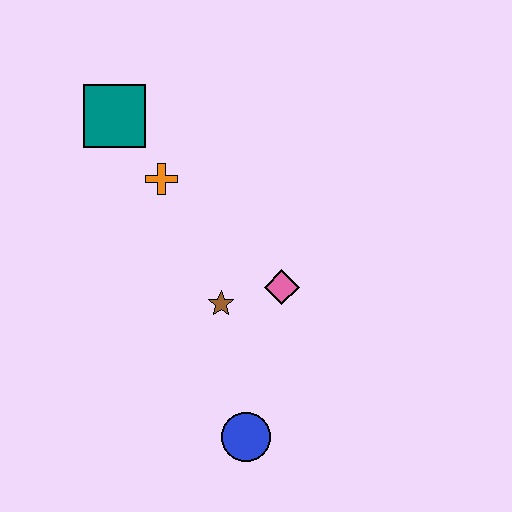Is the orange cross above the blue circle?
Yes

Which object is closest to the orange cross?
The teal square is closest to the orange cross.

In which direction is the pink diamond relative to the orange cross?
The pink diamond is to the right of the orange cross.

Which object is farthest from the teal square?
The blue circle is farthest from the teal square.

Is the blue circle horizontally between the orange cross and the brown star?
No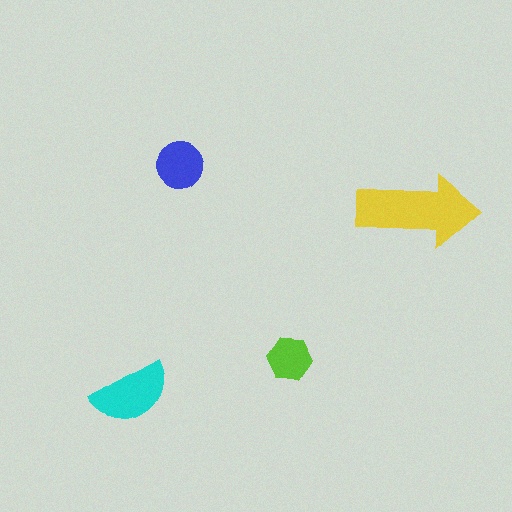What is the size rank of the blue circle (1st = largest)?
3rd.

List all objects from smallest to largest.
The lime hexagon, the blue circle, the cyan semicircle, the yellow arrow.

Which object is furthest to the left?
The cyan semicircle is leftmost.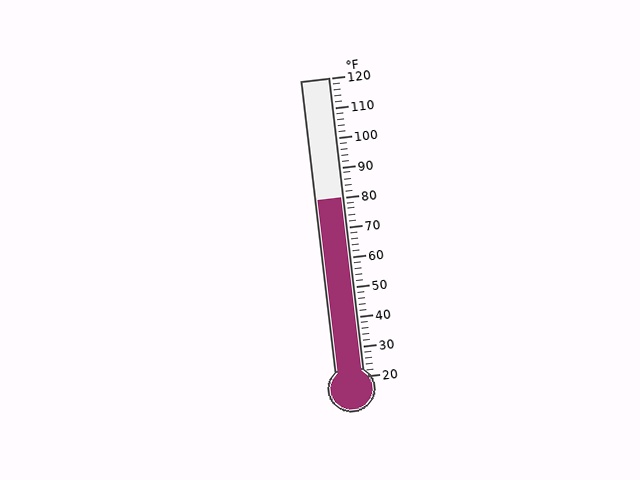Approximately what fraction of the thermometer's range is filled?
The thermometer is filled to approximately 60% of its range.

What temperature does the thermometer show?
The thermometer shows approximately 80°F.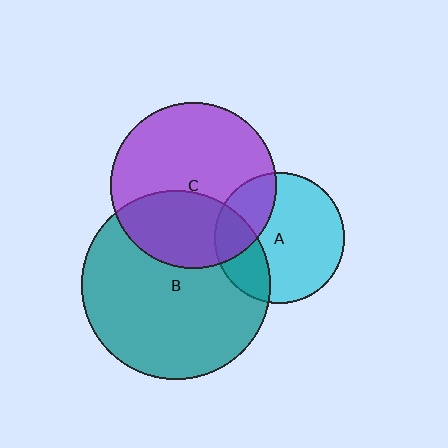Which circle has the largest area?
Circle B (teal).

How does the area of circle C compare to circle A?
Approximately 1.6 times.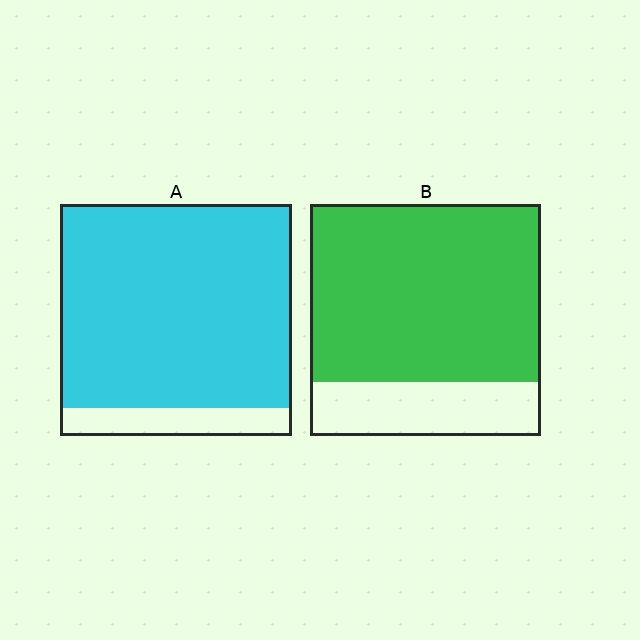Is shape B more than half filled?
Yes.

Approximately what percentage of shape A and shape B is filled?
A is approximately 90% and B is approximately 75%.